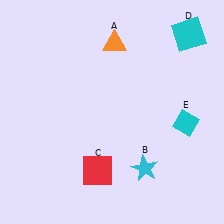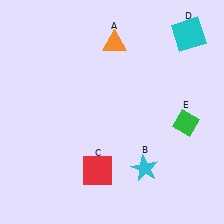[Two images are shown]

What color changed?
The diamond (E) changed from cyan in Image 1 to green in Image 2.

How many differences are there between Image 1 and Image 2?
There is 1 difference between the two images.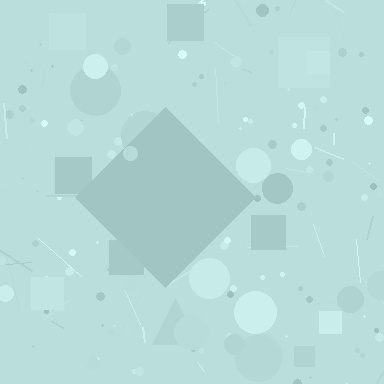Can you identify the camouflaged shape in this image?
The camouflaged shape is a diamond.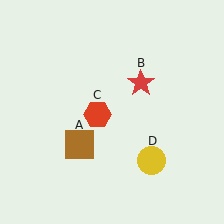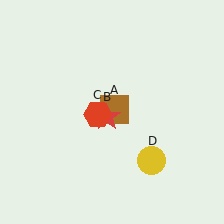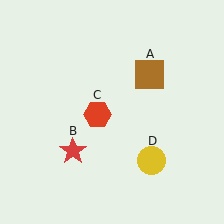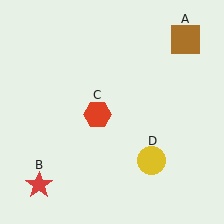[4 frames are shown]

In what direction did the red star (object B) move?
The red star (object B) moved down and to the left.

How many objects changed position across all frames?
2 objects changed position: brown square (object A), red star (object B).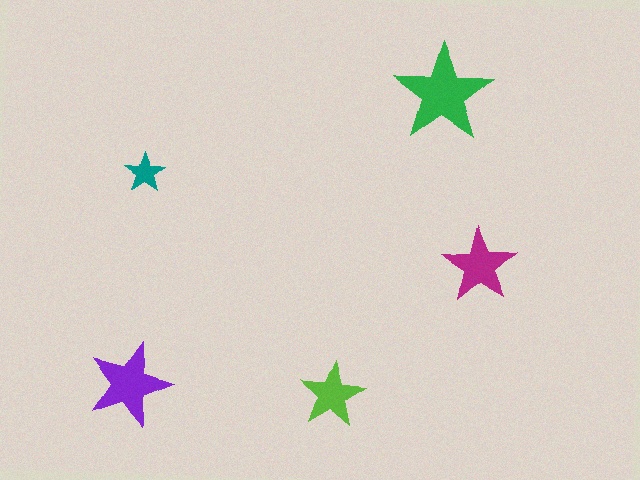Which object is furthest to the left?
The purple star is leftmost.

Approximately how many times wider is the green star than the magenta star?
About 1.5 times wider.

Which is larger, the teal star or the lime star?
The lime one.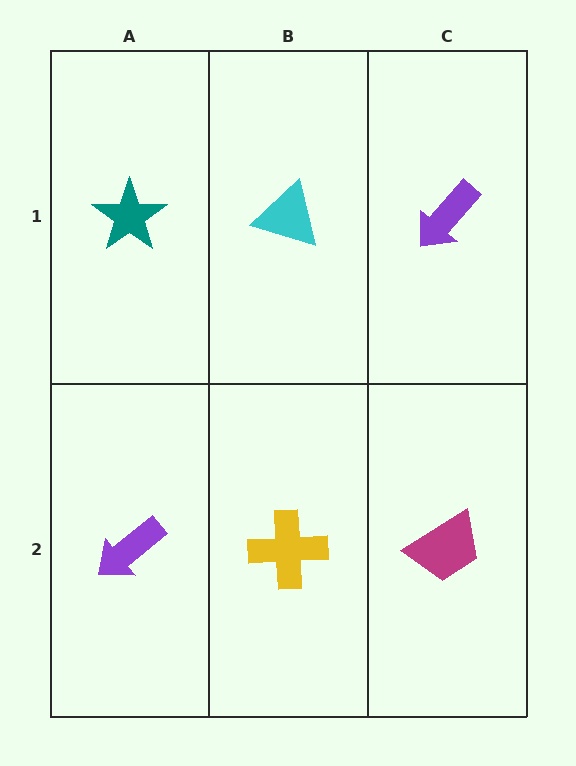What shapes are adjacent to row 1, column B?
A yellow cross (row 2, column B), a teal star (row 1, column A), a purple arrow (row 1, column C).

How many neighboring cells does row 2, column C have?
2.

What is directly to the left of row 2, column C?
A yellow cross.